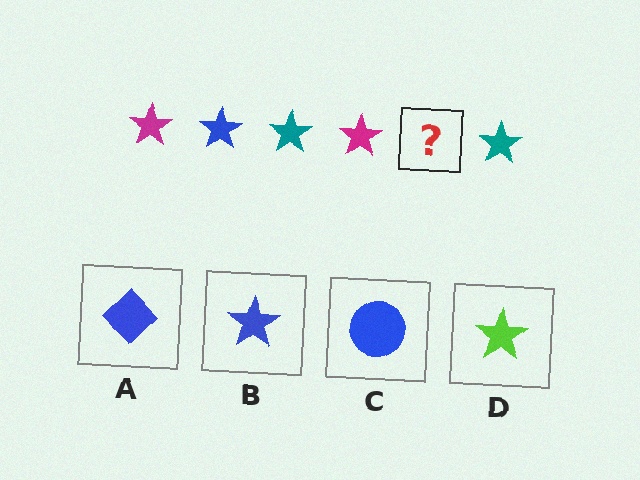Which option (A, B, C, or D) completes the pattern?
B.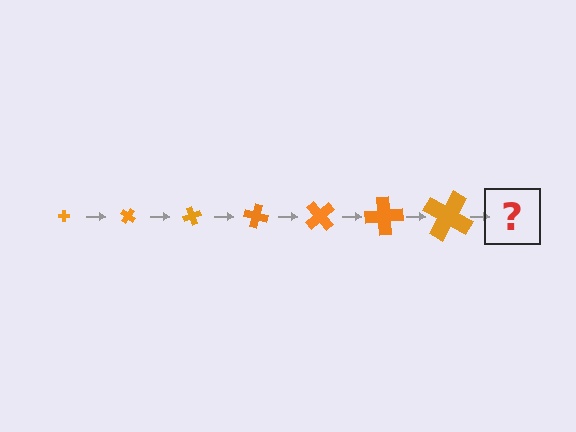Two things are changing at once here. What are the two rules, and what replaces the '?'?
The two rules are that the cross grows larger each step and it rotates 35 degrees each step. The '?' should be a cross, larger than the previous one and rotated 245 degrees from the start.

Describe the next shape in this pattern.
It should be a cross, larger than the previous one and rotated 245 degrees from the start.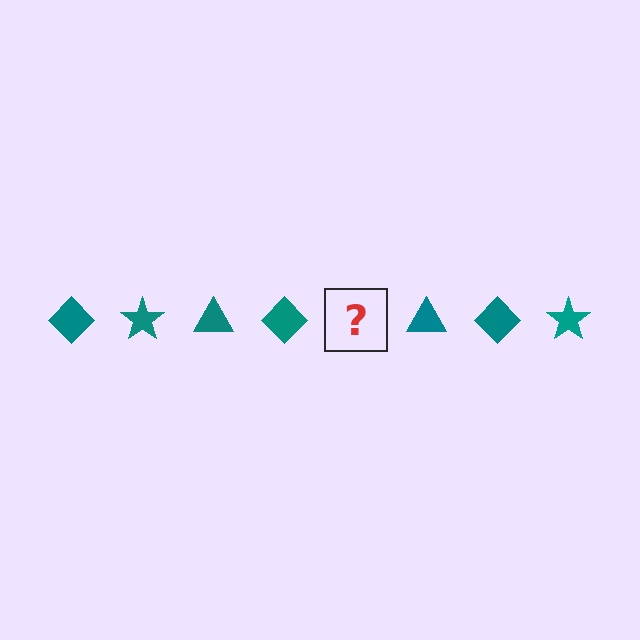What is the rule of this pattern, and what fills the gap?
The rule is that the pattern cycles through diamond, star, triangle shapes in teal. The gap should be filled with a teal star.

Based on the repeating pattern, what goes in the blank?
The blank should be a teal star.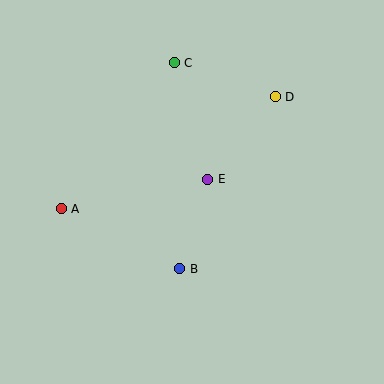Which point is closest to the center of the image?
Point E at (208, 180) is closest to the center.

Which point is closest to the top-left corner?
Point C is closest to the top-left corner.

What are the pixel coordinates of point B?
Point B is at (180, 269).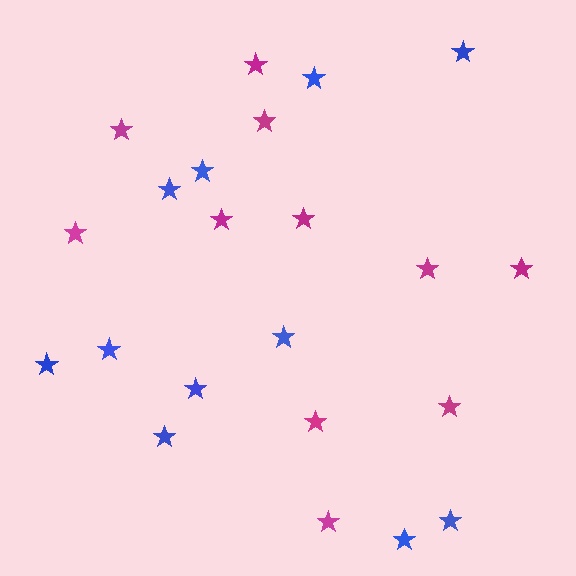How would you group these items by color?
There are 2 groups: one group of magenta stars (11) and one group of blue stars (11).